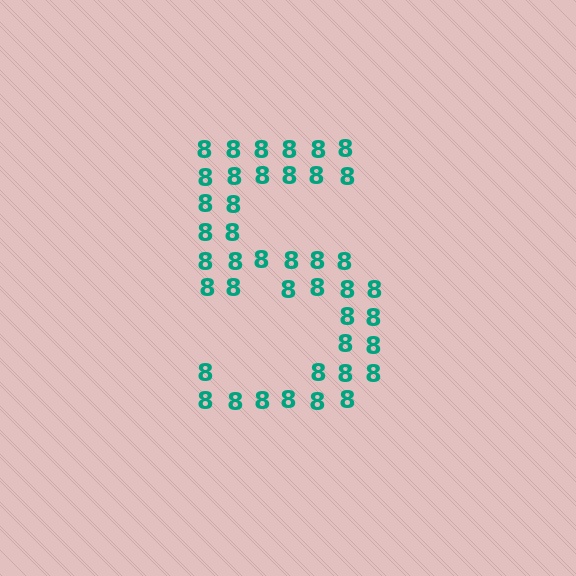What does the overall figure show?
The overall figure shows the digit 5.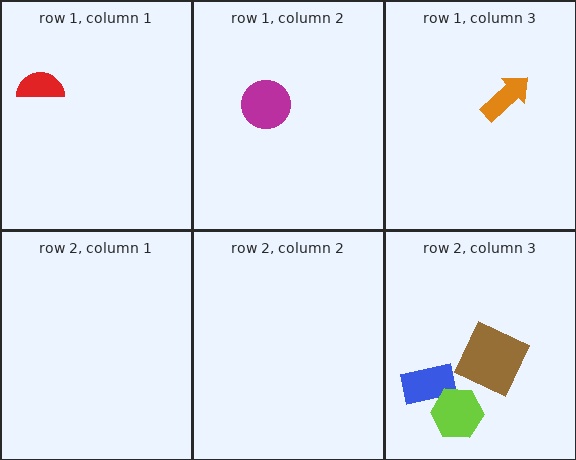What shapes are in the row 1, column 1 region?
The red semicircle.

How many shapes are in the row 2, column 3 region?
3.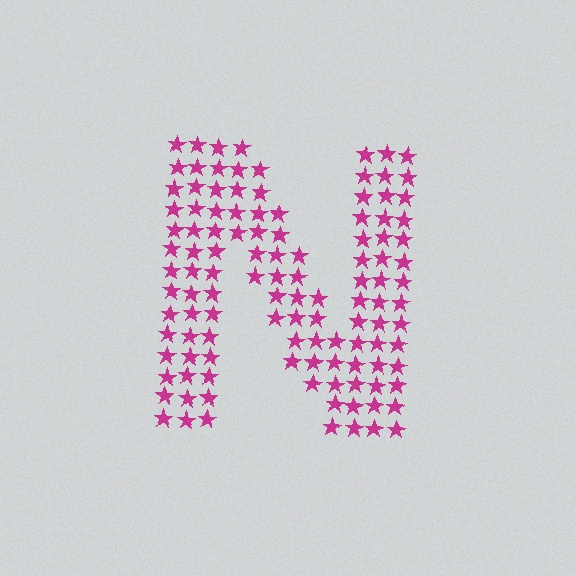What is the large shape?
The large shape is the letter N.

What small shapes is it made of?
It is made of small stars.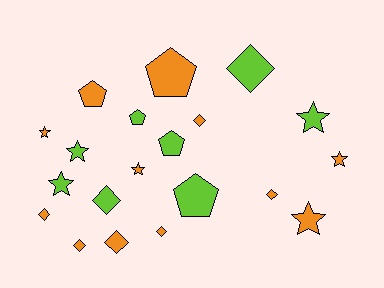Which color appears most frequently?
Orange, with 12 objects.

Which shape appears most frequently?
Diamond, with 8 objects.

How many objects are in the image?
There are 20 objects.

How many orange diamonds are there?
There are 6 orange diamonds.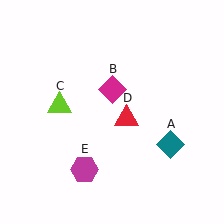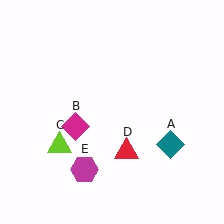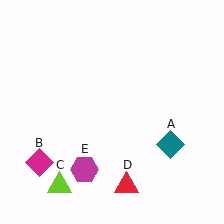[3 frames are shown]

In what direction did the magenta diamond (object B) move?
The magenta diamond (object B) moved down and to the left.